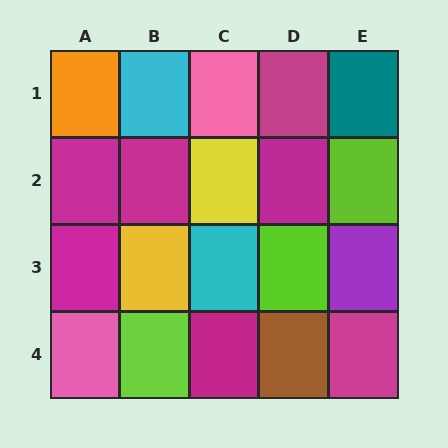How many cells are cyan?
2 cells are cyan.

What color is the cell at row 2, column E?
Lime.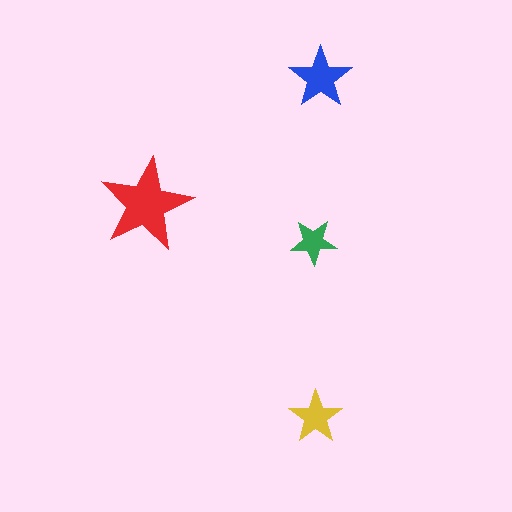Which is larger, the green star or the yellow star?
The yellow one.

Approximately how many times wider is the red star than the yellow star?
About 1.5 times wider.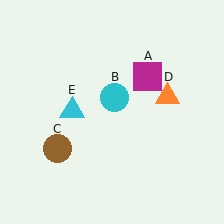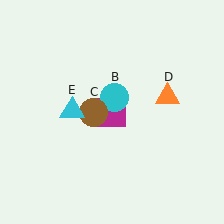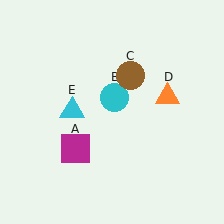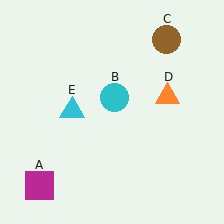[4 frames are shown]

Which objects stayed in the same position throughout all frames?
Cyan circle (object B) and orange triangle (object D) and cyan triangle (object E) remained stationary.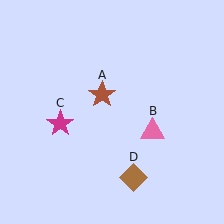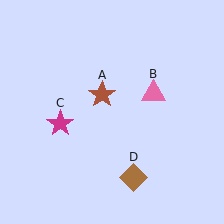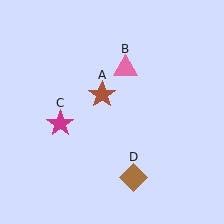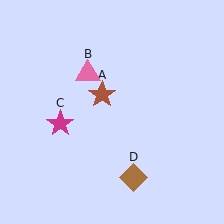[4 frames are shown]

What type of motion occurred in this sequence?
The pink triangle (object B) rotated counterclockwise around the center of the scene.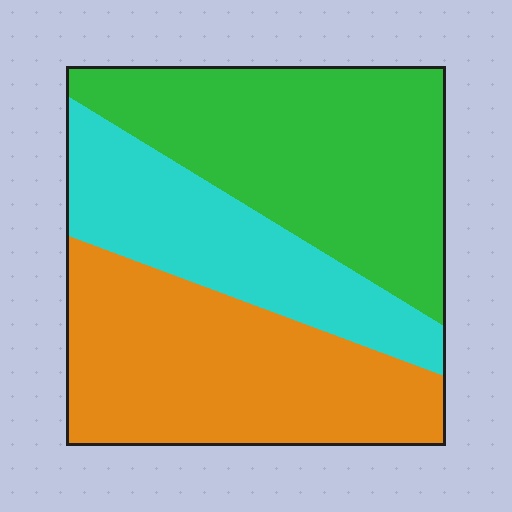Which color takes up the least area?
Cyan, at roughly 25%.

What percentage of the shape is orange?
Orange covers 37% of the shape.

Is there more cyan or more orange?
Orange.